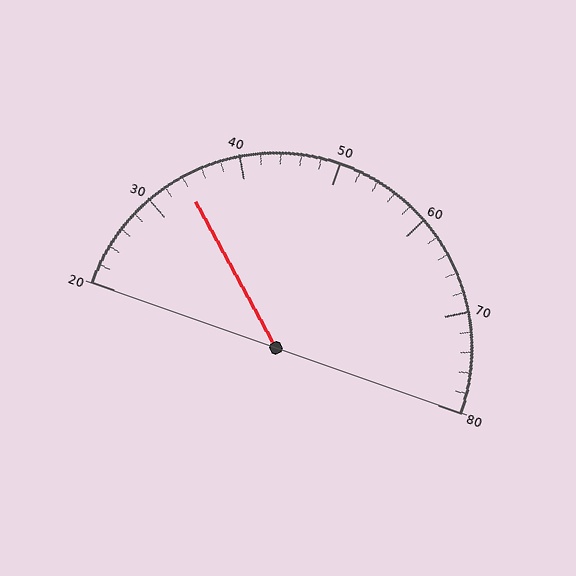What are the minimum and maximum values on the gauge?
The gauge ranges from 20 to 80.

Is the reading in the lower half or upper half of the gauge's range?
The reading is in the lower half of the range (20 to 80).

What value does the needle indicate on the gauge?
The needle indicates approximately 34.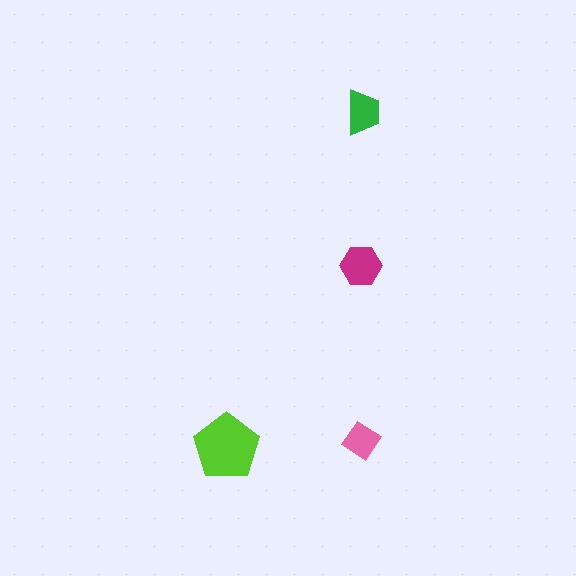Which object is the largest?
The lime pentagon.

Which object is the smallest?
The pink diamond.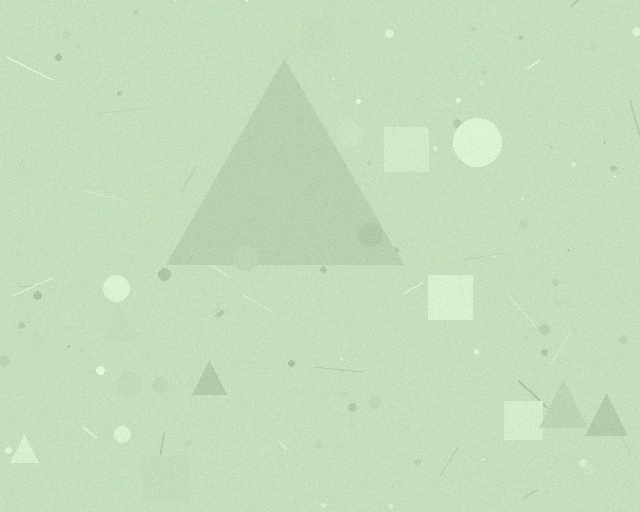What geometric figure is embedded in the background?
A triangle is embedded in the background.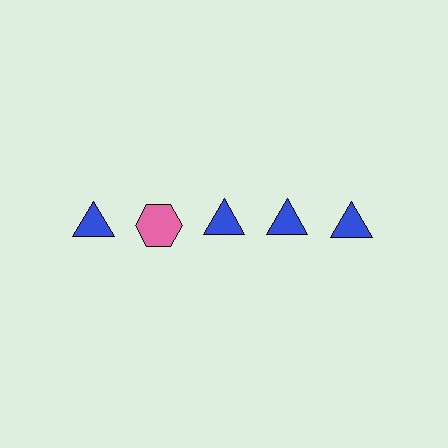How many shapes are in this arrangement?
There are 5 shapes arranged in a grid pattern.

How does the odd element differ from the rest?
It differs in both color (pink instead of blue) and shape (hexagon instead of triangle).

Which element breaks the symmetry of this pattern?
The pink hexagon in the top row, second from left column breaks the symmetry. All other shapes are blue triangles.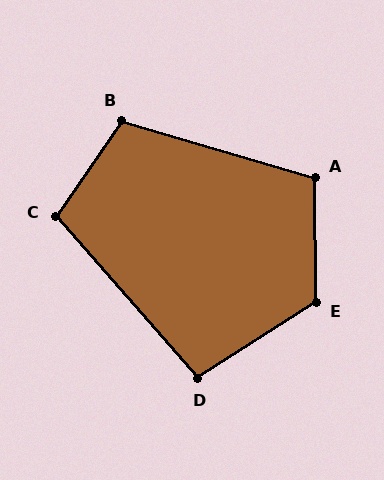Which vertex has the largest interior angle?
E, at approximately 123 degrees.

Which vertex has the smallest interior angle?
D, at approximately 98 degrees.